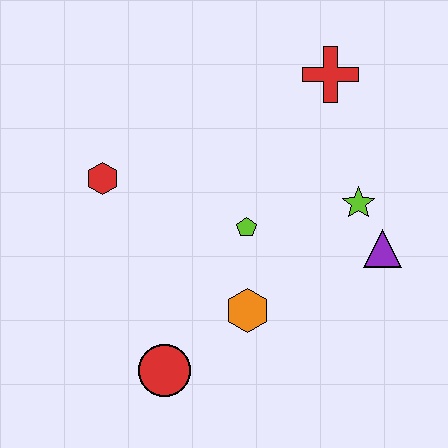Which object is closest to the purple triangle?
The lime star is closest to the purple triangle.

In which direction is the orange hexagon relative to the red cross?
The orange hexagon is below the red cross.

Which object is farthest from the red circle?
The red cross is farthest from the red circle.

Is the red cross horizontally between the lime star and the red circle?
Yes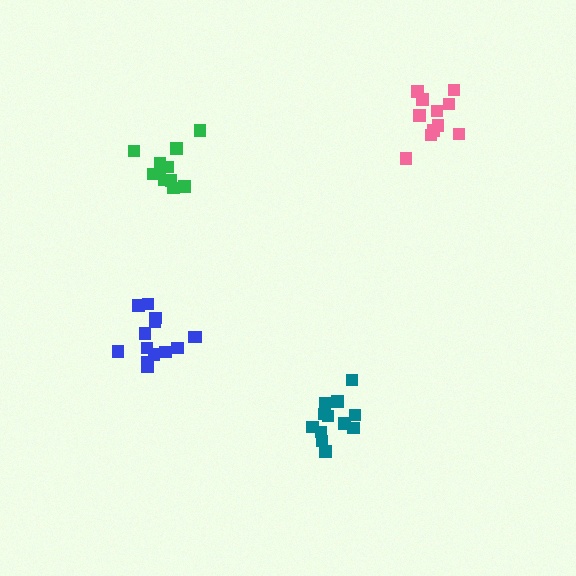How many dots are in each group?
Group 1: 12 dots, Group 2: 11 dots, Group 3: 14 dots, Group 4: 11 dots (48 total).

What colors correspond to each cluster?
The clusters are colored: teal, pink, blue, green.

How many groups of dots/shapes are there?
There are 4 groups.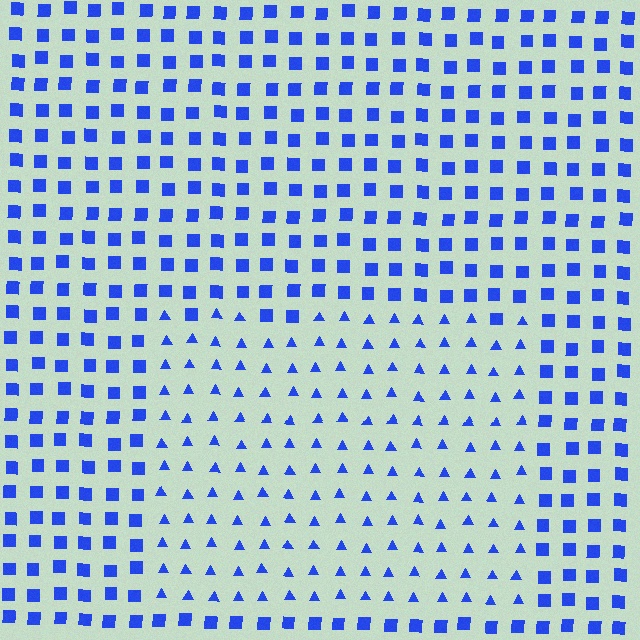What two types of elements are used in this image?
The image uses triangles inside the rectangle region and squares outside it.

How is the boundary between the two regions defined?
The boundary is defined by a change in element shape: triangles inside vs. squares outside. All elements share the same color and spacing.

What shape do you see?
I see a rectangle.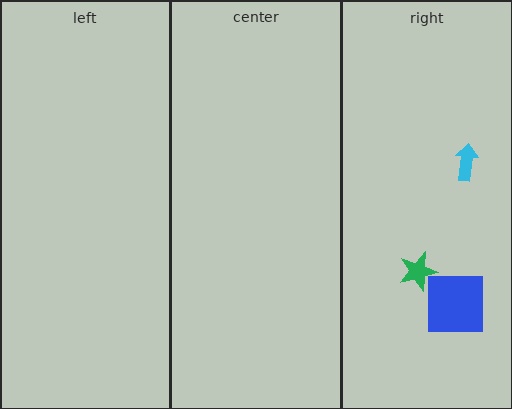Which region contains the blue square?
The right region.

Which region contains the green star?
The right region.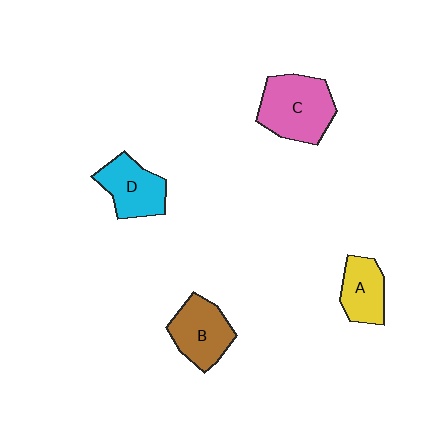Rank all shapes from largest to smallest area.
From largest to smallest: C (pink), B (brown), D (cyan), A (yellow).